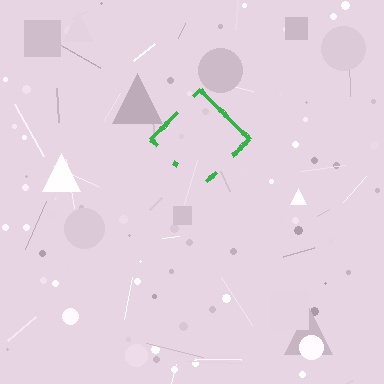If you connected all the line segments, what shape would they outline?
They would outline a diamond.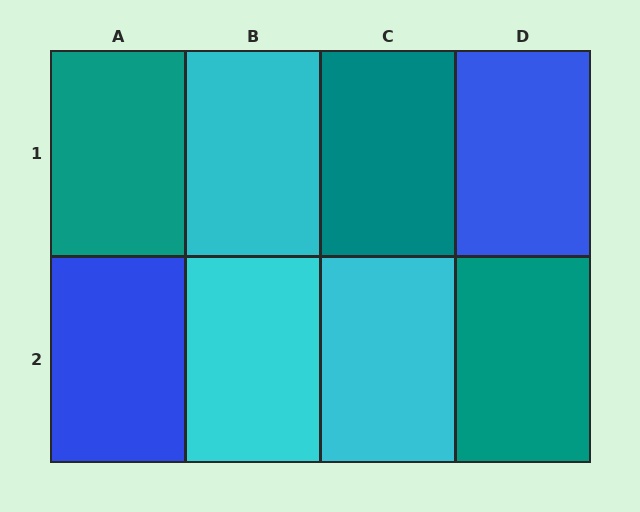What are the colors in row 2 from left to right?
Blue, cyan, cyan, teal.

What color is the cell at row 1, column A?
Teal.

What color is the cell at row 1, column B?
Cyan.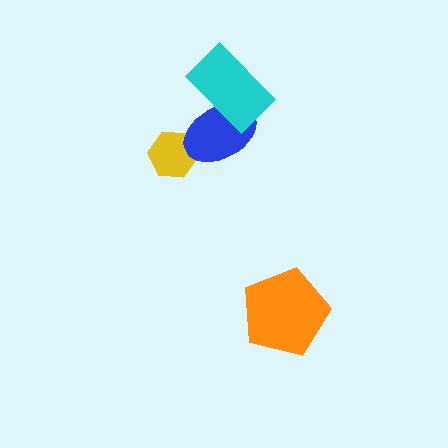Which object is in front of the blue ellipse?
The cyan rectangle is in front of the blue ellipse.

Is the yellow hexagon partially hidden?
Yes, it is partially covered by another shape.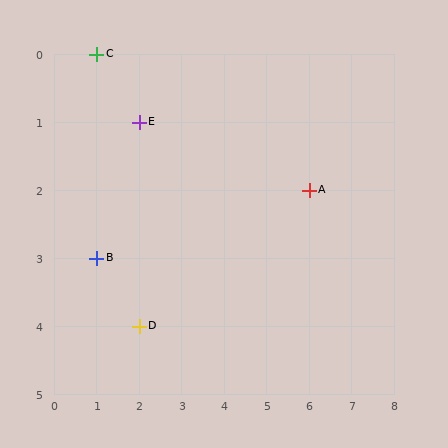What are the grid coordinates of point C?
Point C is at grid coordinates (1, 0).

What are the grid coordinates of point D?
Point D is at grid coordinates (2, 4).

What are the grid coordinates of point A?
Point A is at grid coordinates (6, 2).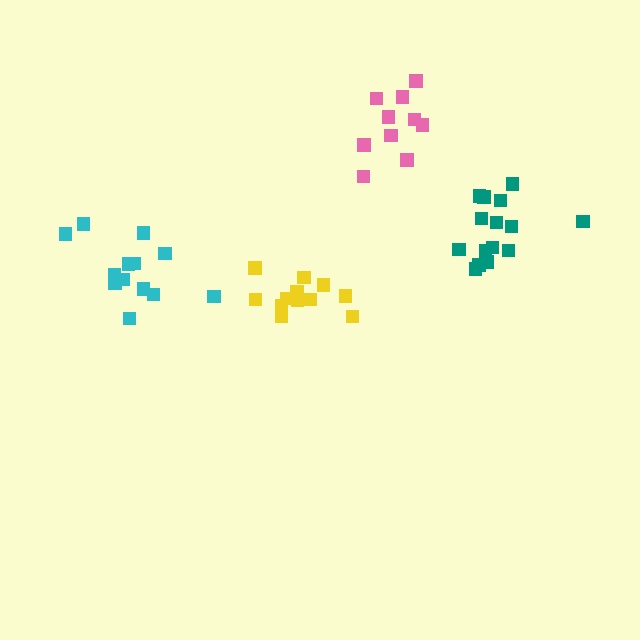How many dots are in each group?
Group 1: 13 dots, Group 2: 15 dots, Group 3: 10 dots, Group 4: 13 dots (51 total).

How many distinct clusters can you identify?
There are 4 distinct clusters.